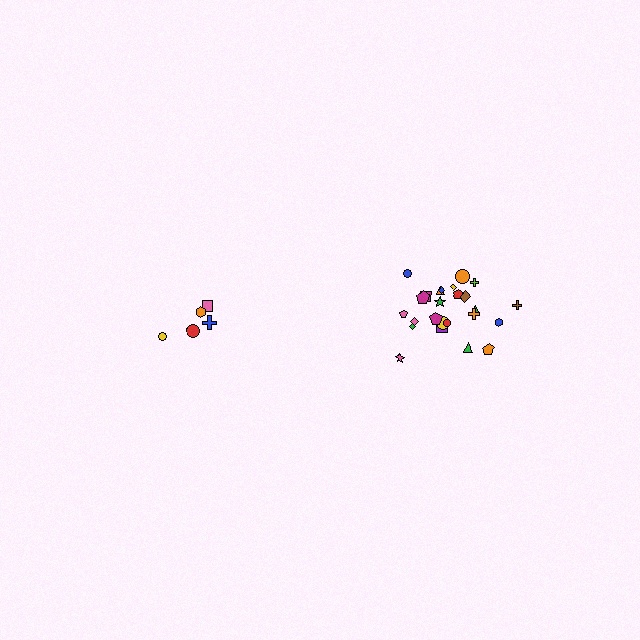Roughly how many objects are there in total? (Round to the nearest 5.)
Roughly 30 objects in total.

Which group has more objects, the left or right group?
The right group.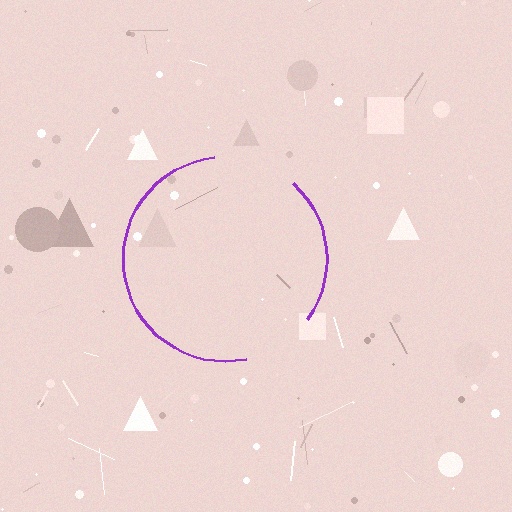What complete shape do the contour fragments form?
The contour fragments form a circle.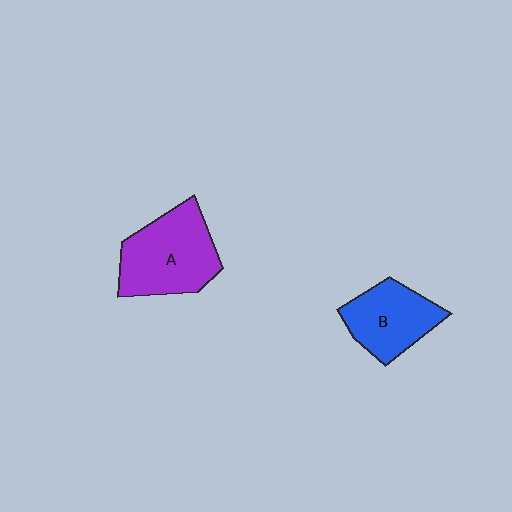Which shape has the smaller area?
Shape B (blue).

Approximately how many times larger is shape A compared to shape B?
Approximately 1.3 times.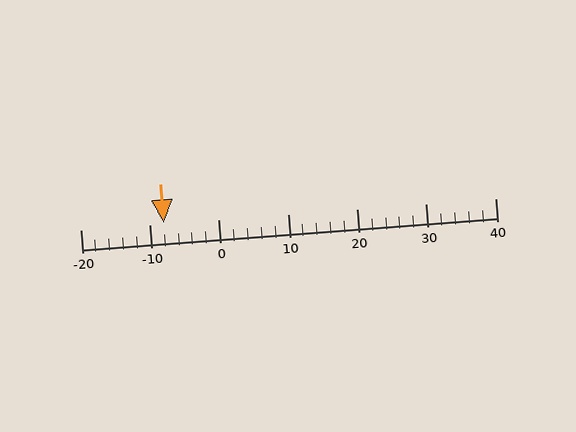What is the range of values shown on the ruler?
The ruler shows values from -20 to 40.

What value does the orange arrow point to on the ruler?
The orange arrow points to approximately -8.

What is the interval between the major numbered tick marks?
The major tick marks are spaced 10 units apart.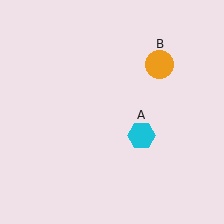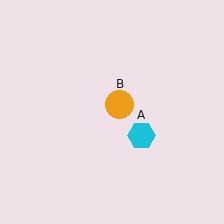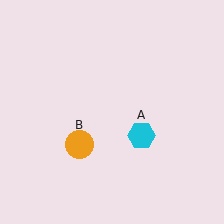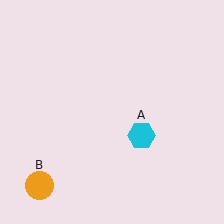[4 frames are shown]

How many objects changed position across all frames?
1 object changed position: orange circle (object B).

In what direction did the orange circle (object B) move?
The orange circle (object B) moved down and to the left.